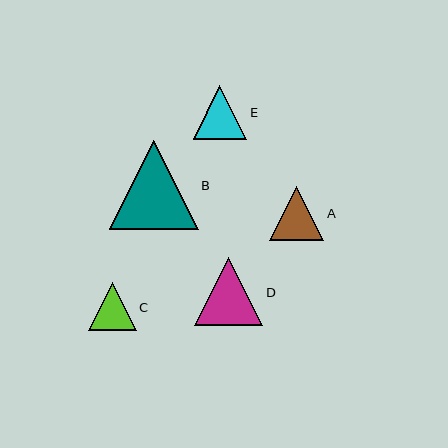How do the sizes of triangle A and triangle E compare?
Triangle A and triangle E are approximately the same size.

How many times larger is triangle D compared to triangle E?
Triangle D is approximately 1.3 times the size of triangle E.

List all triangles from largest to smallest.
From largest to smallest: B, D, A, E, C.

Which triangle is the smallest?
Triangle C is the smallest with a size of approximately 48 pixels.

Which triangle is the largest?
Triangle B is the largest with a size of approximately 89 pixels.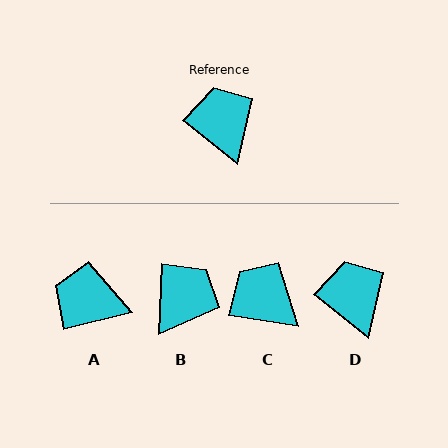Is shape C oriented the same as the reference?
No, it is off by about 30 degrees.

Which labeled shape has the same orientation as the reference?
D.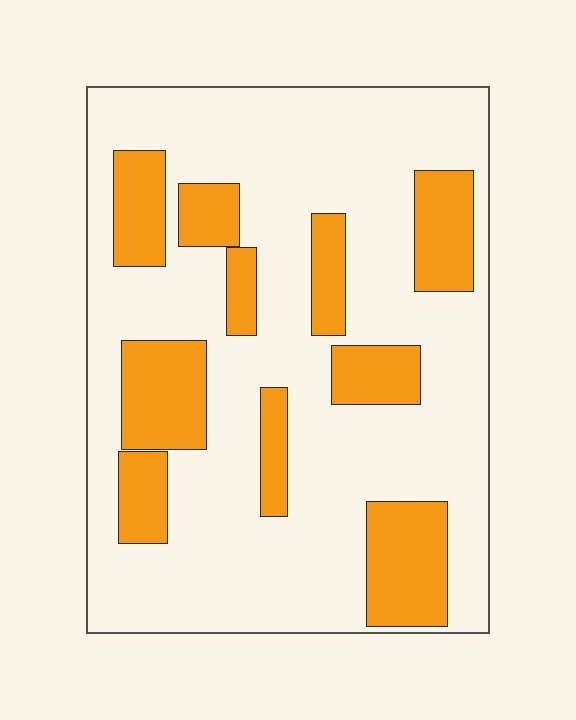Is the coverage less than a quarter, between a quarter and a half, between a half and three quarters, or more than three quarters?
Between a quarter and a half.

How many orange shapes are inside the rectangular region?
10.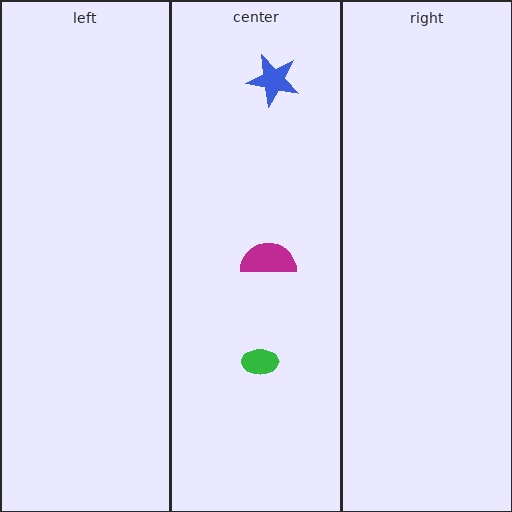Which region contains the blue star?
The center region.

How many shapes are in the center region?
3.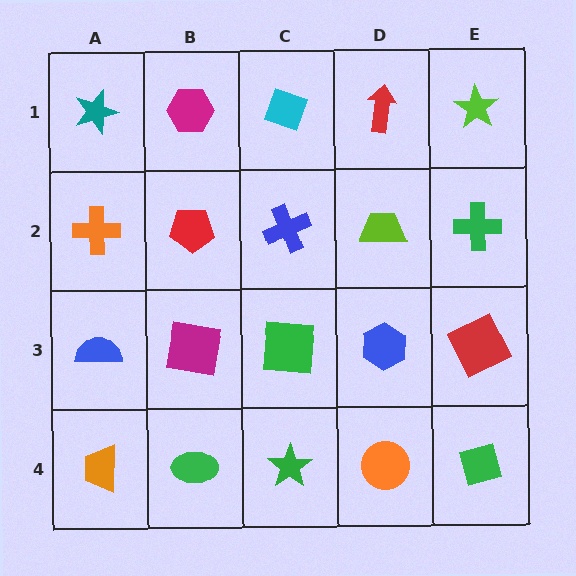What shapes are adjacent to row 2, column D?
A red arrow (row 1, column D), a blue hexagon (row 3, column D), a blue cross (row 2, column C), a green cross (row 2, column E).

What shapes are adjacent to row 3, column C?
A blue cross (row 2, column C), a green star (row 4, column C), a magenta square (row 3, column B), a blue hexagon (row 3, column D).